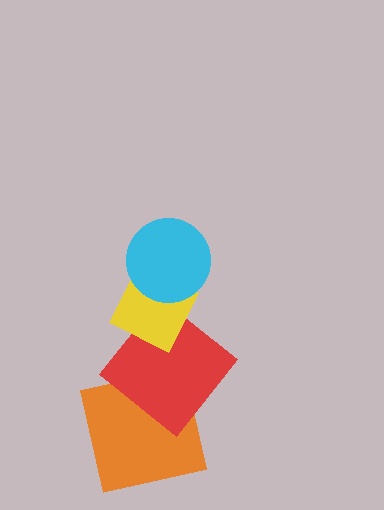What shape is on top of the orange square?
The red diamond is on top of the orange square.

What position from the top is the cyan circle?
The cyan circle is 1st from the top.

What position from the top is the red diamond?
The red diamond is 3rd from the top.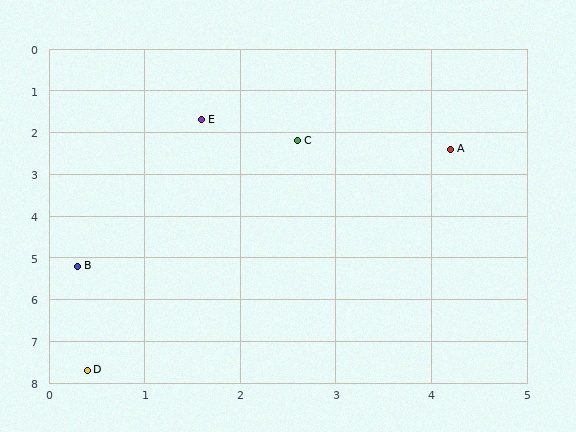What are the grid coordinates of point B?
Point B is at approximately (0.3, 5.2).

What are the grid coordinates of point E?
Point E is at approximately (1.6, 1.7).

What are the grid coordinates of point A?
Point A is at approximately (4.2, 2.4).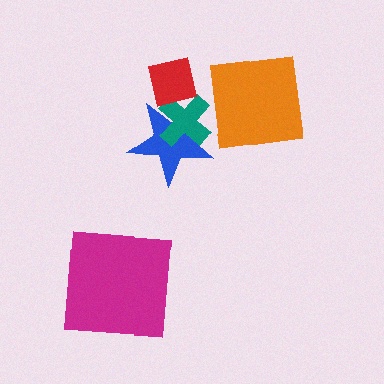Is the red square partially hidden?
No, no other shape covers it.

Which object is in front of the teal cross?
The red square is in front of the teal cross.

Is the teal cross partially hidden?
Yes, it is partially covered by another shape.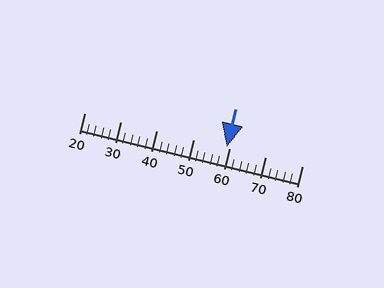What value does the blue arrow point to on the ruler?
The blue arrow points to approximately 59.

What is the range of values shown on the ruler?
The ruler shows values from 20 to 80.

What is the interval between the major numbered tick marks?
The major tick marks are spaced 10 units apart.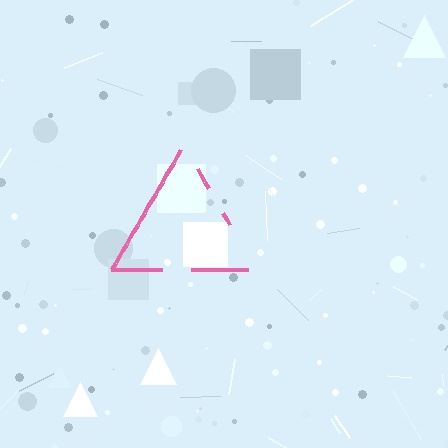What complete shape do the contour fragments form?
The contour fragments form a triangle.